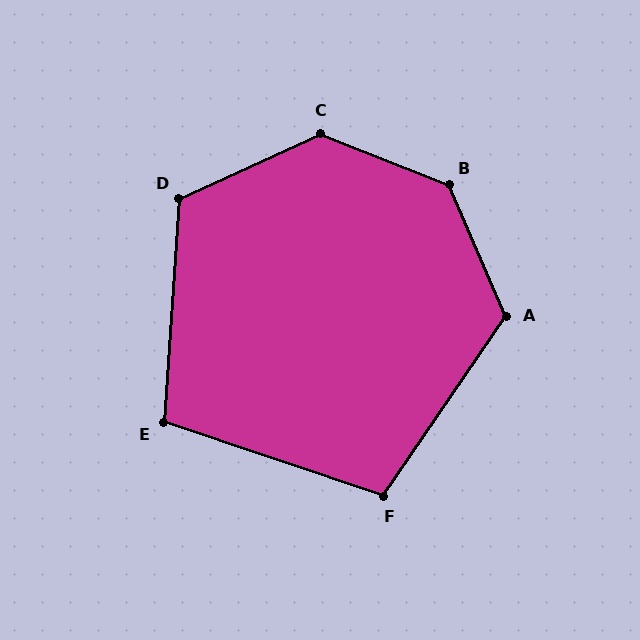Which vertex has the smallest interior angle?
E, at approximately 105 degrees.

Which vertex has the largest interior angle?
B, at approximately 136 degrees.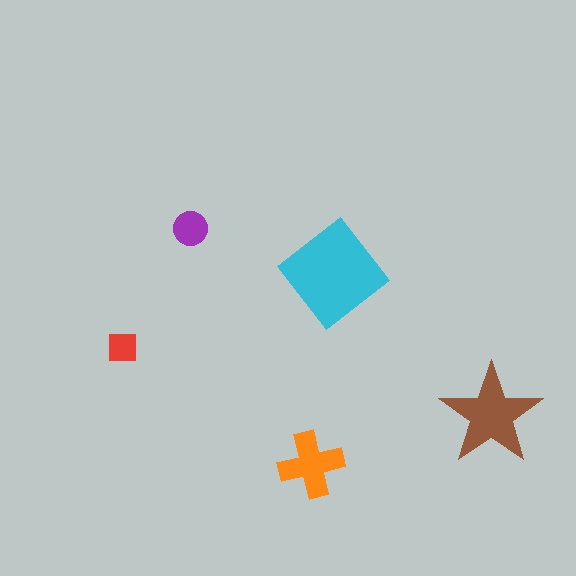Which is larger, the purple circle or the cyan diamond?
The cyan diamond.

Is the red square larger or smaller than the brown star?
Smaller.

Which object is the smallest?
The red square.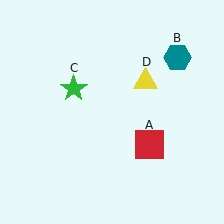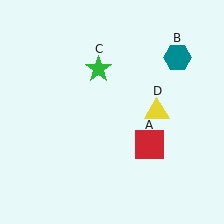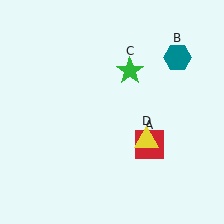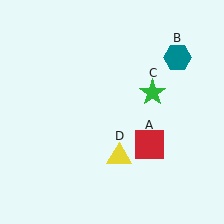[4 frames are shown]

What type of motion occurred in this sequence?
The green star (object C), yellow triangle (object D) rotated clockwise around the center of the scene.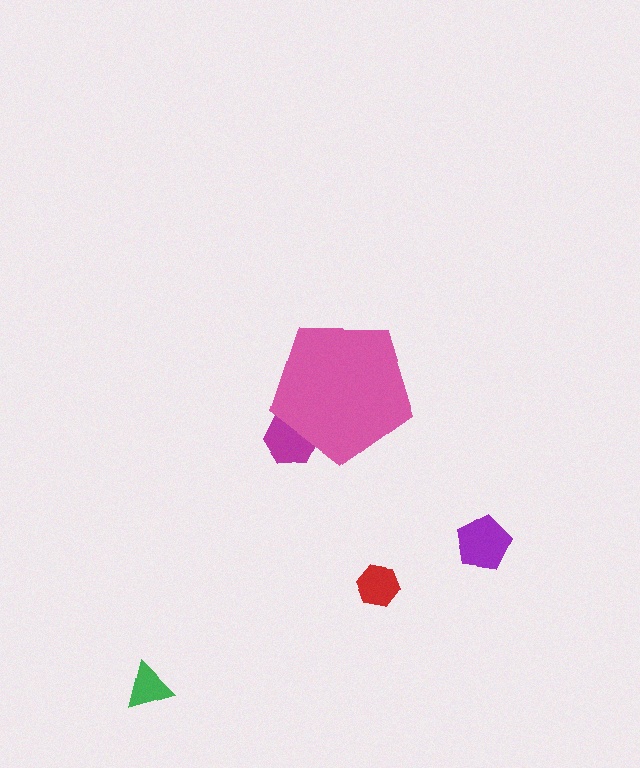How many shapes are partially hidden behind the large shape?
1 shape is partially hidden.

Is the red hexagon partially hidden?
No, the red hexagon is fully visible.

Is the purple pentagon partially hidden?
No, the purple pentagon is fully visible.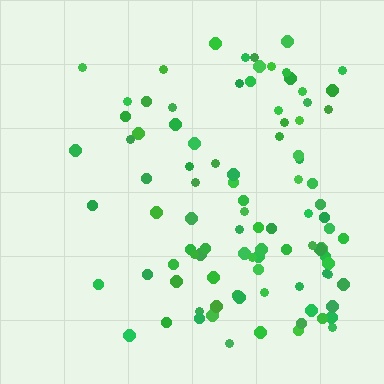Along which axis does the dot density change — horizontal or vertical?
Horizontal.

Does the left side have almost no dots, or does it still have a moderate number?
Still a moderate number, just noticeably fewer than the right.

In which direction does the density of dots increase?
From left to right, with the right side densest.